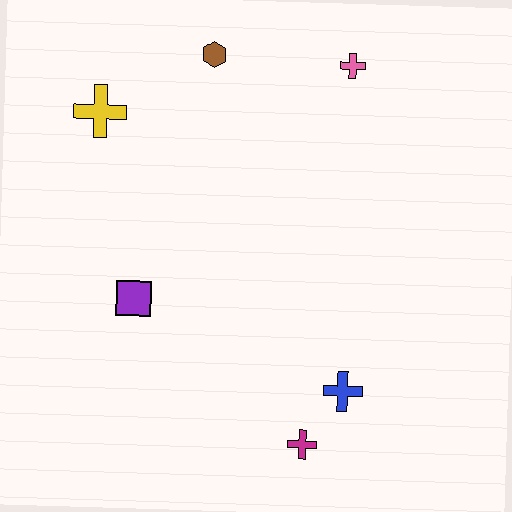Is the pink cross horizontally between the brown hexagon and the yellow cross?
No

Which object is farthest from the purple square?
The pink cross is farthest from the purple square.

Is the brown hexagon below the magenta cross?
No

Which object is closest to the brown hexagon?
The yellow cross is closest to the brown hexagon.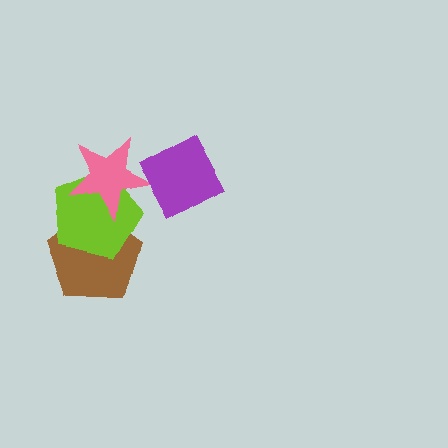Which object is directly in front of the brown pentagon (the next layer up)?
The lime pentagon is directly in front of the brown pentagon.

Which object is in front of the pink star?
The purple diamond is in front of the pink star.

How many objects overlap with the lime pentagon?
2 objects overlap with the lime pentagon.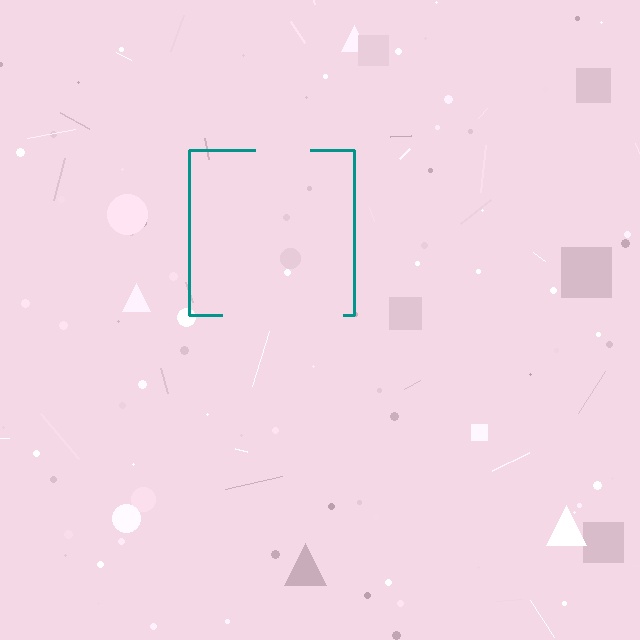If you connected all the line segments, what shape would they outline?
They would outline a square.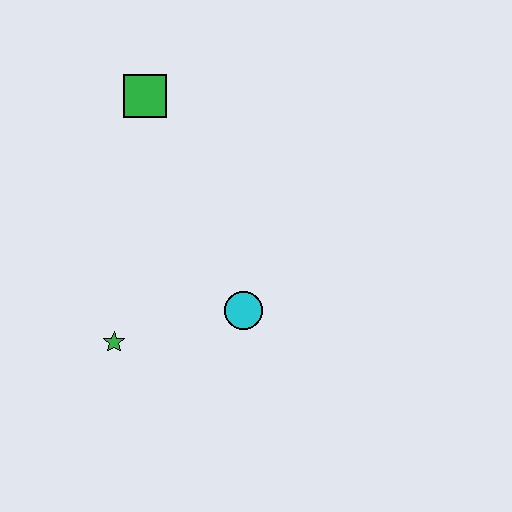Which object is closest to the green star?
The cyan circle is closest to the green star.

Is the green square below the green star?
No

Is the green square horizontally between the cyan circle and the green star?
Yes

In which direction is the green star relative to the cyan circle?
The green star is to the left of the cyan circle.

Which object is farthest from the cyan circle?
The green square is farthest from the cyan circle.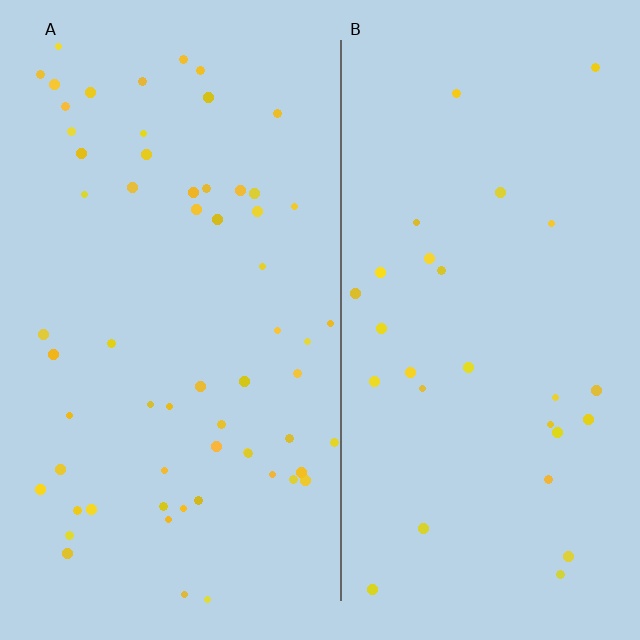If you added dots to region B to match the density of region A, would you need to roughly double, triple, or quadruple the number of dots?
Approximately double.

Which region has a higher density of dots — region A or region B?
A (the left).